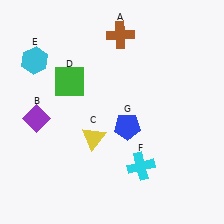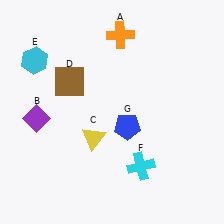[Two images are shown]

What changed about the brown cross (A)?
In Image 1, A is brown. In Image 2, it changed to orange.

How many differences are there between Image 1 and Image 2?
There are 2 differences between the two images.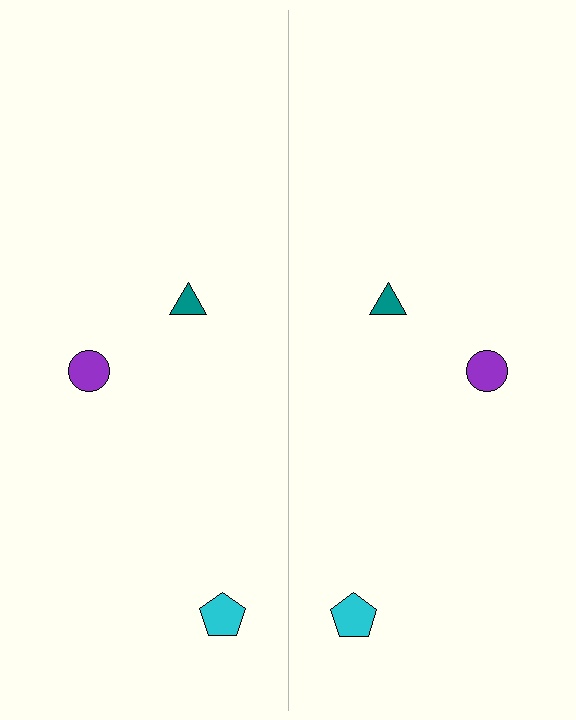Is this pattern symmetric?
Yes, this pattern has bilateral (reflection) symmetry.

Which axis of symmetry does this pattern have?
The pattern has a vertical axis of symmetry running through the center of the image.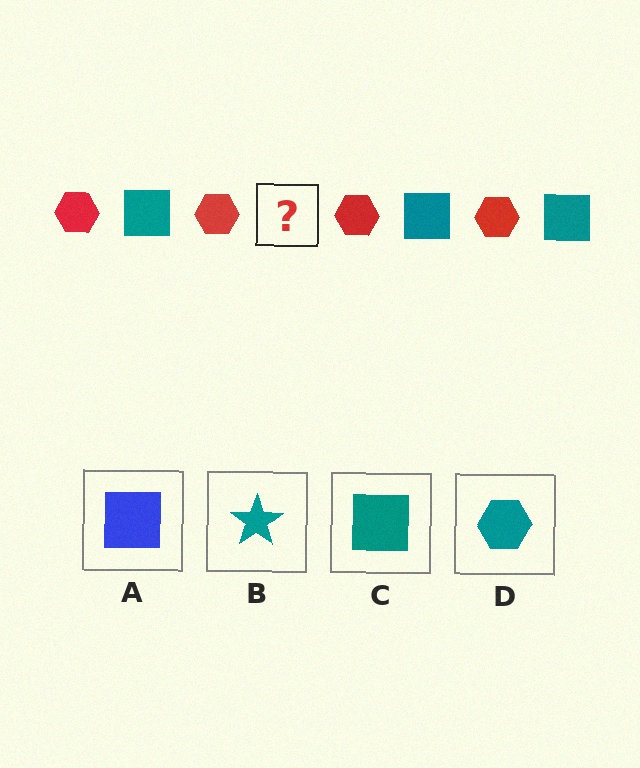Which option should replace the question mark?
Option C.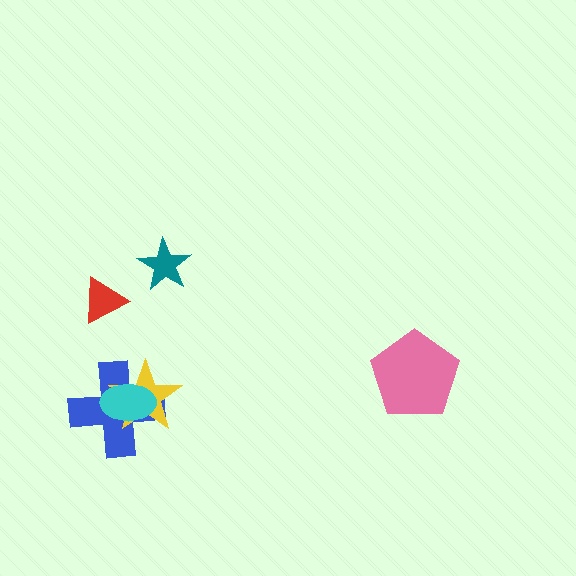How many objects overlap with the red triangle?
0 objects overlap with the red triangle.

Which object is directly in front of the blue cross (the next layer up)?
The yellow star is directly in front of the blue cross.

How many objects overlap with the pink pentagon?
0 objects overlap with the pink pentagon.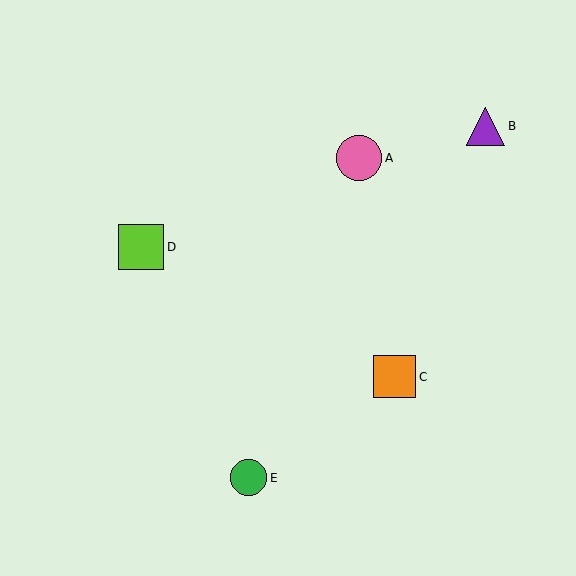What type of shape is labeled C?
Shape C is an orange square.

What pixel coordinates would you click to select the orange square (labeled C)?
Click at (395, 377) to select the orange square C.